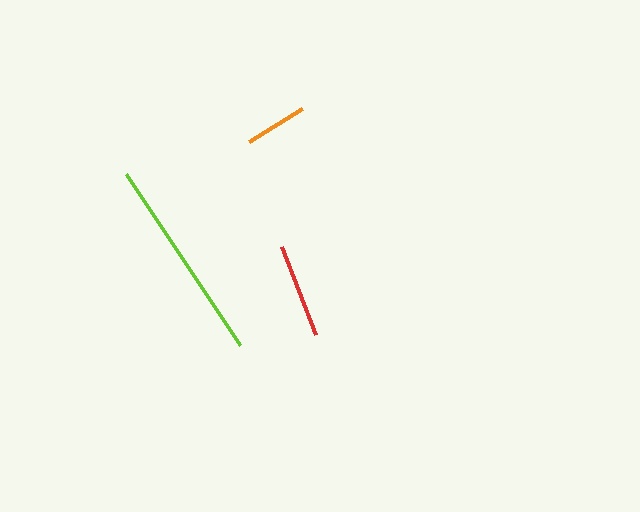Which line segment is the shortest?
The orange line is the shortest at approximately 62 pixels.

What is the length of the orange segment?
The orange segment is approximately 62 pixels long.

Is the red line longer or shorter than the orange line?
The red line is longer than the orange line.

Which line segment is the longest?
The lime line is the longest at approximately 206 pixels.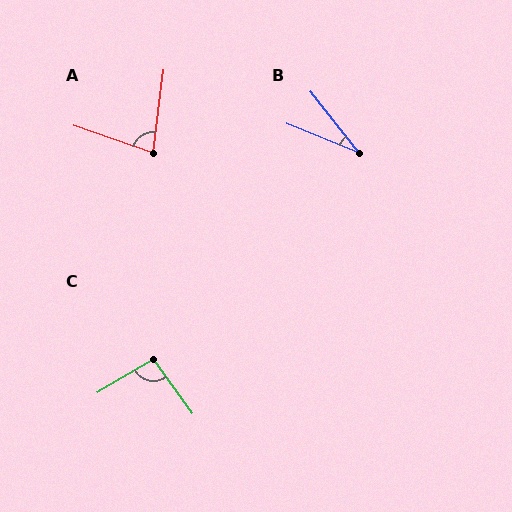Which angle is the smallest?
B, at approximately 30 degrees.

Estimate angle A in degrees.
Approximately 78 degrees.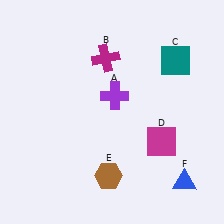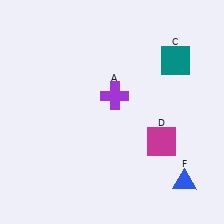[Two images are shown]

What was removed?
The magenta cross (B), the brown hexagon (E) were removed in Image 2.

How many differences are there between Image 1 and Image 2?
There are 2 differences between the two images.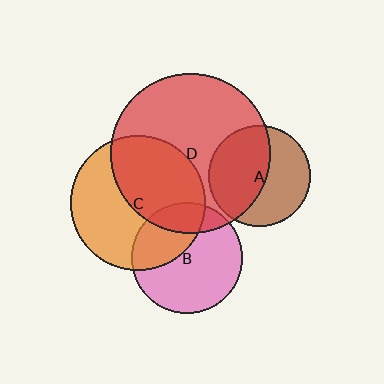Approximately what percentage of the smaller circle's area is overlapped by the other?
Approximately 55%.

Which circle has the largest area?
Circle D (red).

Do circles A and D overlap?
Yes.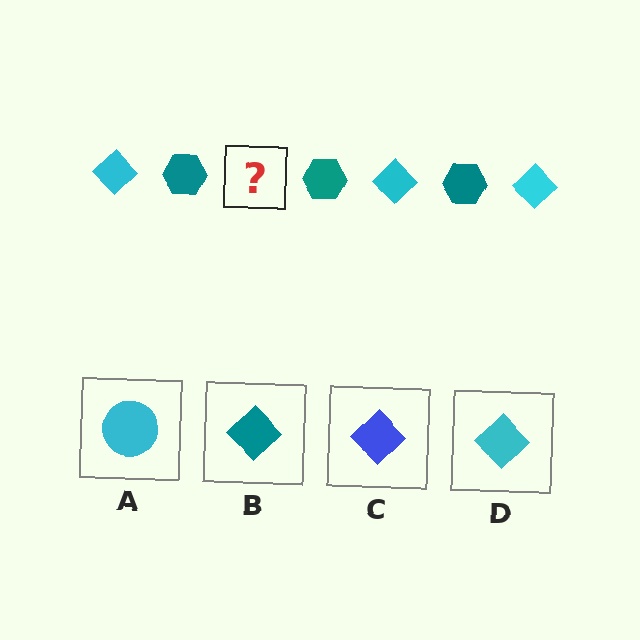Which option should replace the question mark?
Option D.